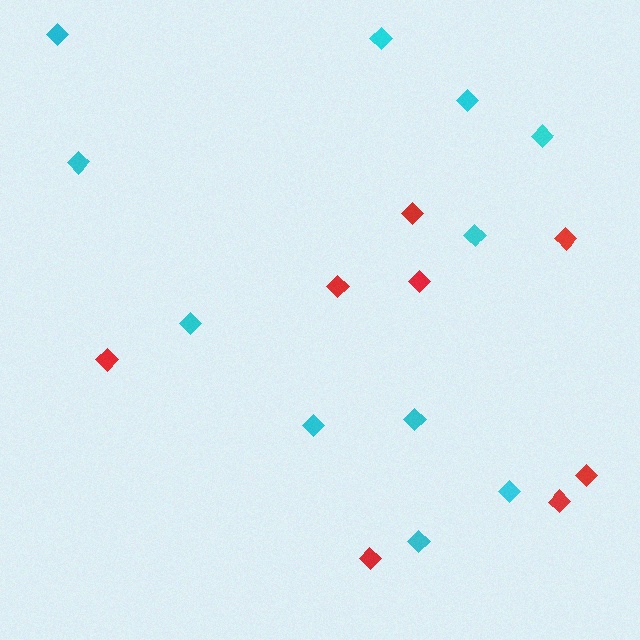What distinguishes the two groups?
There are 2 groups: one group of red diamonds (8) and one group of cyan diamonds (11).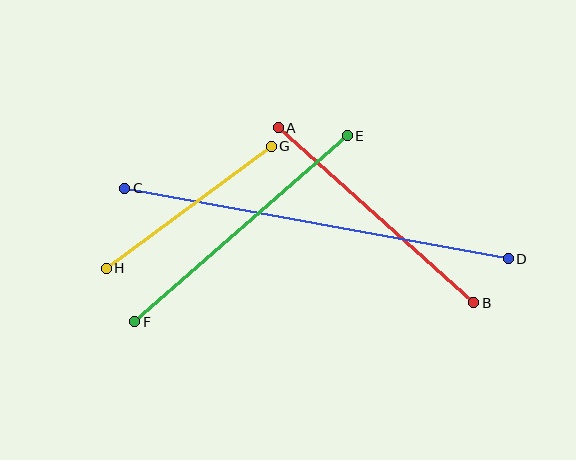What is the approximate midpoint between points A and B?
The midpoint is at approximately (376, 215) pixels.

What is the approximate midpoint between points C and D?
The midpoint is at approximately (316, 223) pixels.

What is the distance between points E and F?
The distance is approximately 282 pixels.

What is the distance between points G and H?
The distance is approximately 205 pixels.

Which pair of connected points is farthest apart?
Points C and D are farthest apart.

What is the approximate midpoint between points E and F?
The midpoint is at approximately (241, 229) pixels.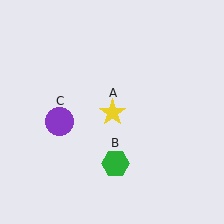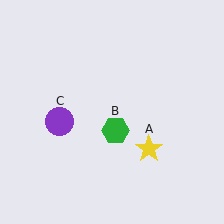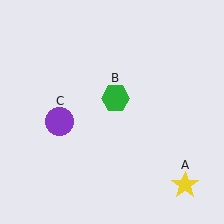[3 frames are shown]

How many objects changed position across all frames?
2 objects changed position: yellow star (object A), green hexagon (object B).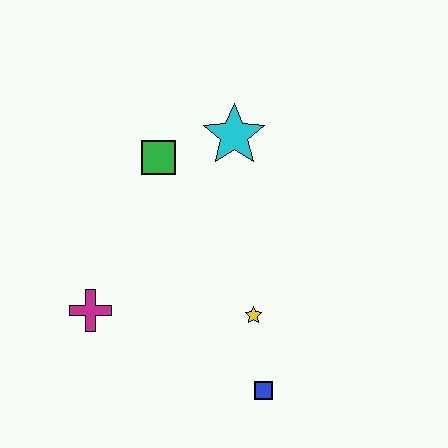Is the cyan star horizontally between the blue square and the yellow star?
No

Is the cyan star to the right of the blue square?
No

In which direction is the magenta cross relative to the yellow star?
The magenta cross is to the left of the yellow star.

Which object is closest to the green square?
The cyan star is closest to the green square.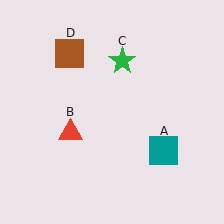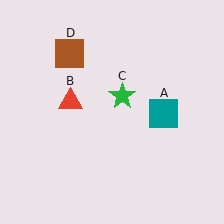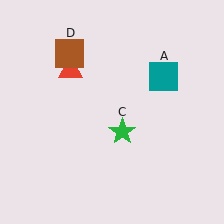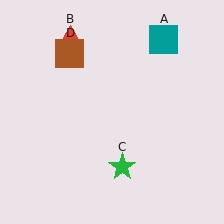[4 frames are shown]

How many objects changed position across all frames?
3 objects changed position: teal square (object A), red triangle (object B), green star (object C).